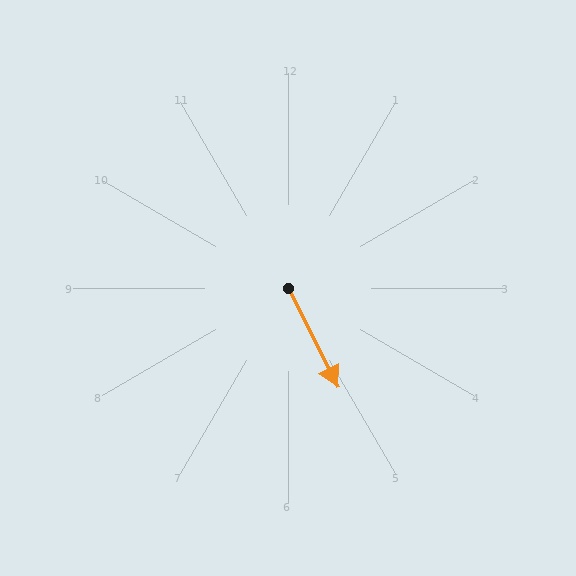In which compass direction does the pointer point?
Southeast.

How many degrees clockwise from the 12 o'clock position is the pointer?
Approximately 153 degrees.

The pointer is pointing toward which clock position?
Roughly 5 o'clock.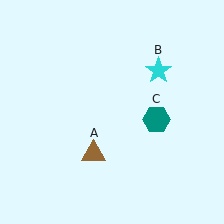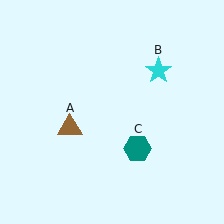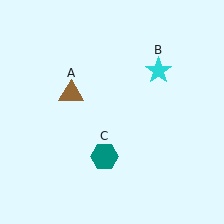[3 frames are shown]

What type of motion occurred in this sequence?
The brown triangle (object A), teal hexagon (object C) rotated clockwise around the center of the scene.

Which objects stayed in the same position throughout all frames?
Cyan star (object B) remained stationary.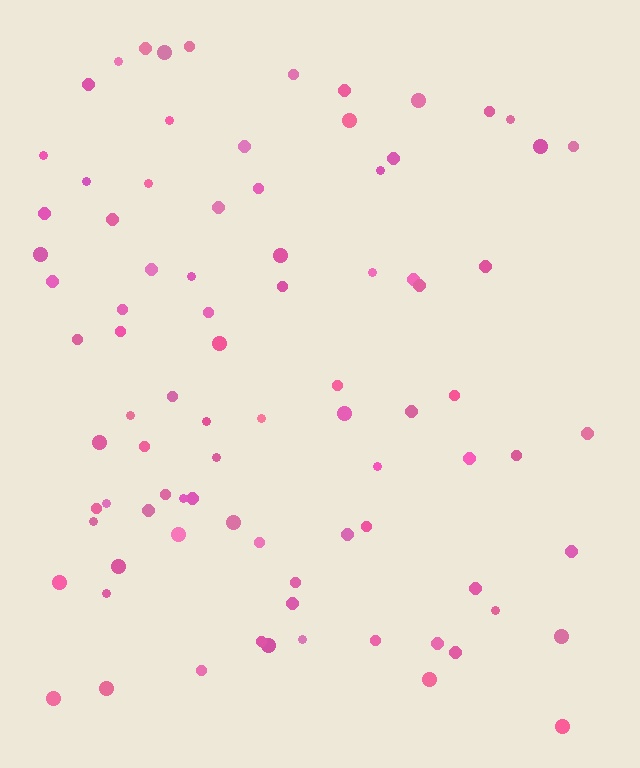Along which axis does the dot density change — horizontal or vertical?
Horizontal.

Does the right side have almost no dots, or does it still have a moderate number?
Still a moderate number, just noticeably fewer than the left.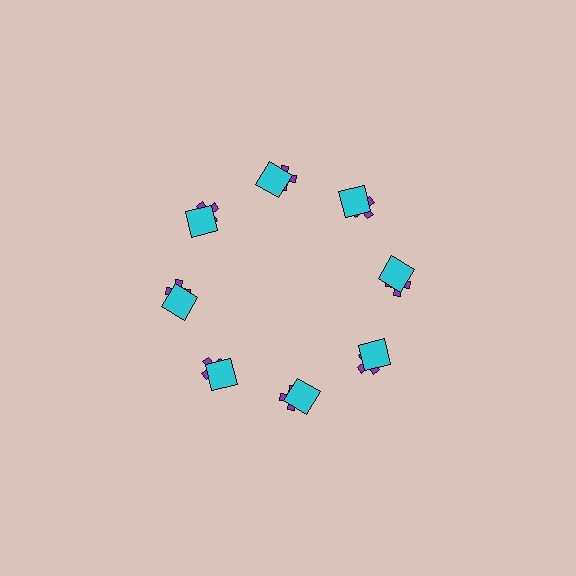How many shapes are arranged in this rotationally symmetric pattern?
There are 16 shapes, arranged in 8 groups of 2.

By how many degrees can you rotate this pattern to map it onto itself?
The pattern maps onto itself every 45 degrees of rotation.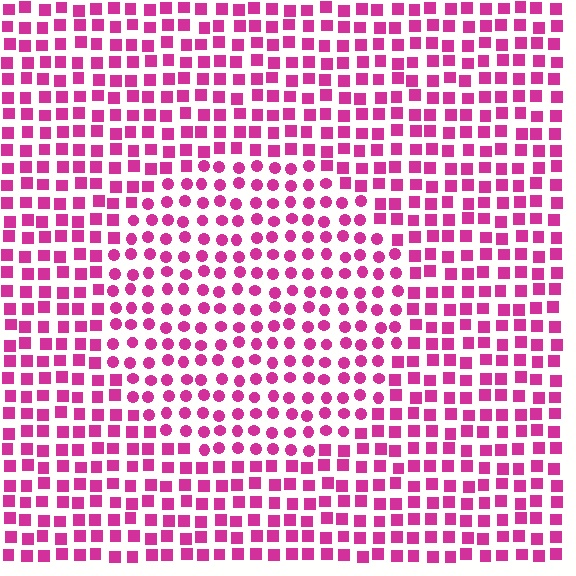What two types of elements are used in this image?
The image uses circles inside the circle region and squares outside it.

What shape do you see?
I see a circle.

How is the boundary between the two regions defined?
The boundary is defined by a change in element shape: circles inside vs. squares outside. All elements share the same color and spacing.